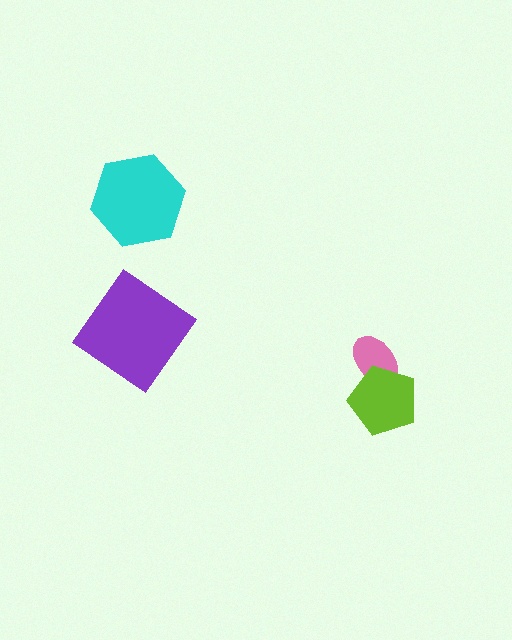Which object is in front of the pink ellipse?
The lime pentagon is in front of the pink ellipse.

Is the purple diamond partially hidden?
No, no other shape covers it.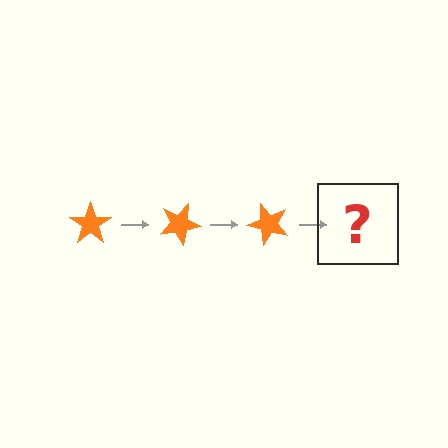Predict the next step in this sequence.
The next step is an orange star rotated 75 degrees.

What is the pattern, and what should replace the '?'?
The pattern is that the star rotates 25 degrees each step. The '?' should be an orange star rotated 75 degrees.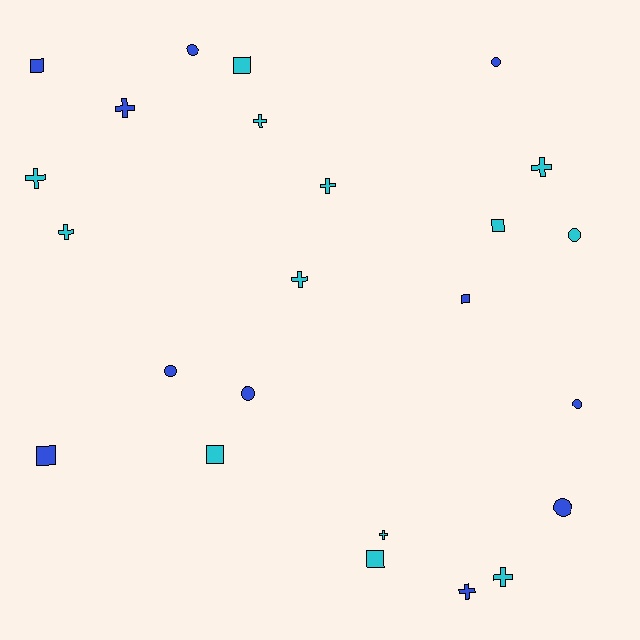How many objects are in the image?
There are 24 objects.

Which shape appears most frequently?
Cross, with 10 objects.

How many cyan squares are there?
There are 4 cyan squares.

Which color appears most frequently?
Cyan, with 13 objects.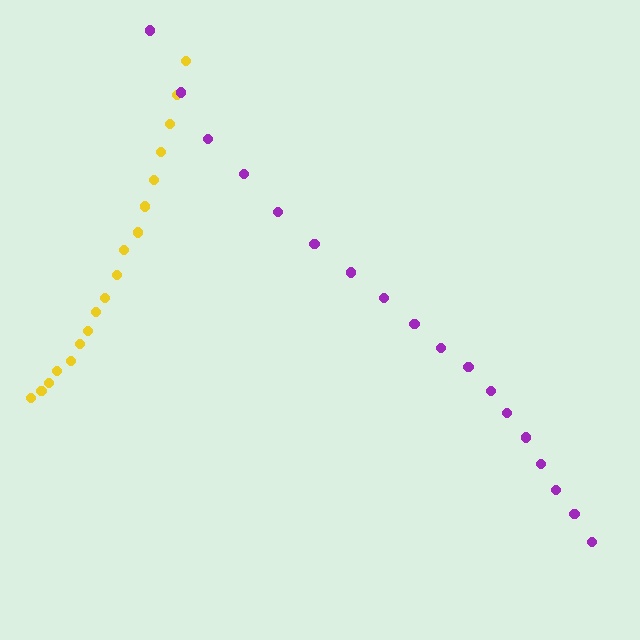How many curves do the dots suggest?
There are 2 distinct paths.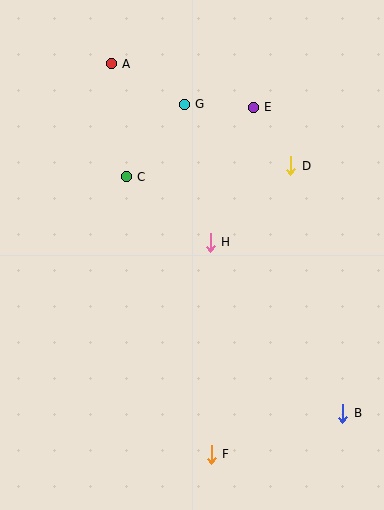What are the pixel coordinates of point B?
Point B is at (343, 413).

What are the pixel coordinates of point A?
Point A is at (111, 64).